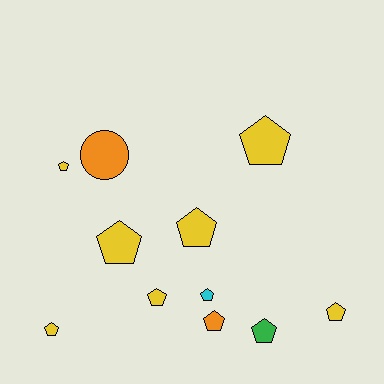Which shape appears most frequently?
Pentagon, with 10 objects.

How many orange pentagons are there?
There is 1 orange pentagon.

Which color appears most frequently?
Yellow, with 7 objects.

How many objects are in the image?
There are 11 objects.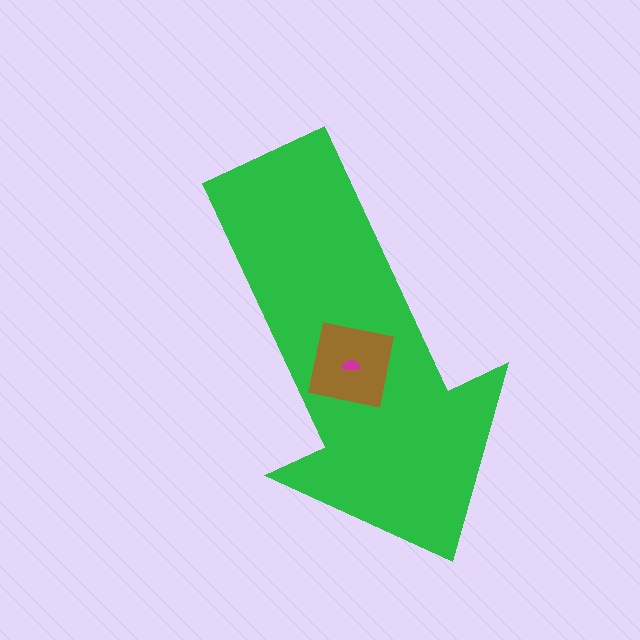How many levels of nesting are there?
3.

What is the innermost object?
The magenta semicircle.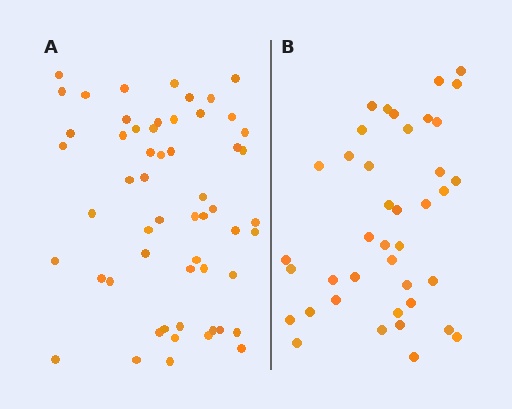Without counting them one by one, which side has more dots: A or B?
Region A (the left region) has more dots.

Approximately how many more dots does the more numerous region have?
Region A has approximately 15 more dots than region B.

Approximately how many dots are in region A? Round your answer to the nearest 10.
About 60 dots. (The exact count is 56, which rounds to 60.)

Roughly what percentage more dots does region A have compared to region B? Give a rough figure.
About 40% more.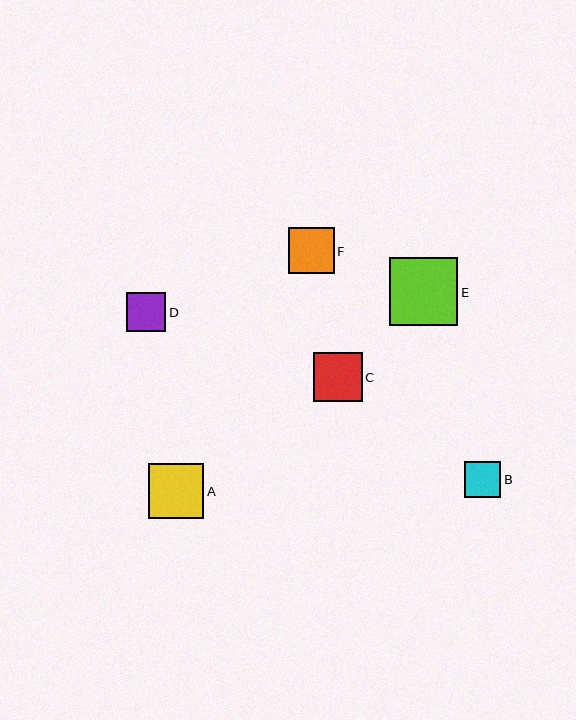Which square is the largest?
Square E is the largest with a size of approximately 68 pixels.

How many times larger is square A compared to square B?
Square A is approximately 1.5 times the size of square B.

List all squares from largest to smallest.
From largest to smallest: E, A, C, F, D, B.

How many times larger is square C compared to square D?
Square C is approximately 1.3 times the size of square D.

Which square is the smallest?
Square B is the smallest with a size of approximately 36 pixels.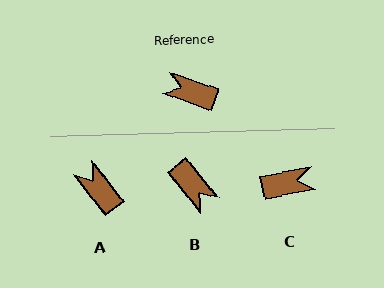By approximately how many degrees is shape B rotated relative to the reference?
Approximately 148 degrees counter-clockwise.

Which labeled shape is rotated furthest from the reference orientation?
B, about 148 degrees away.